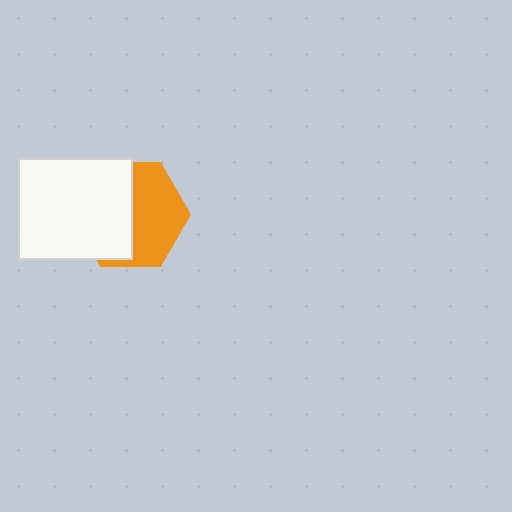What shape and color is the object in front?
The object in front is a white rectangle.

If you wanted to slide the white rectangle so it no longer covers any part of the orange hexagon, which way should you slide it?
Slide it left — that is the most direct way to separate the two shapes.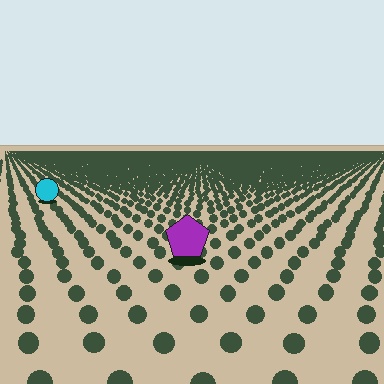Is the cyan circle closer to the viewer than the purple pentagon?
No. The purple pentagon is closer — you can tell from the texture gradient: the ground texture is coarser near it.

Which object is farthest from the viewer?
The cyan circle is farthest from the viewer. It appears smaller and the ground texture around it is denser.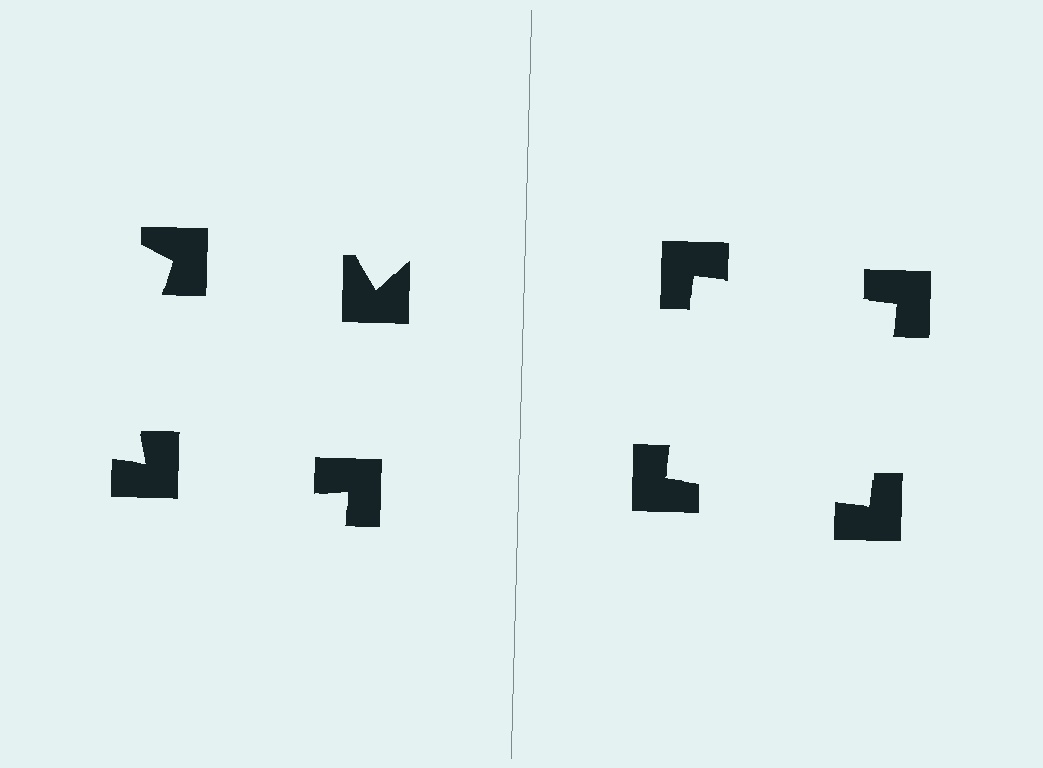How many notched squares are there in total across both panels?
8 — 4 on each side.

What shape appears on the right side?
An illusory square.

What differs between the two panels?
The notched squares are positioned identically on both sides; only the wedge orientations differ. On the right they align to a square; on the left they are misaligned.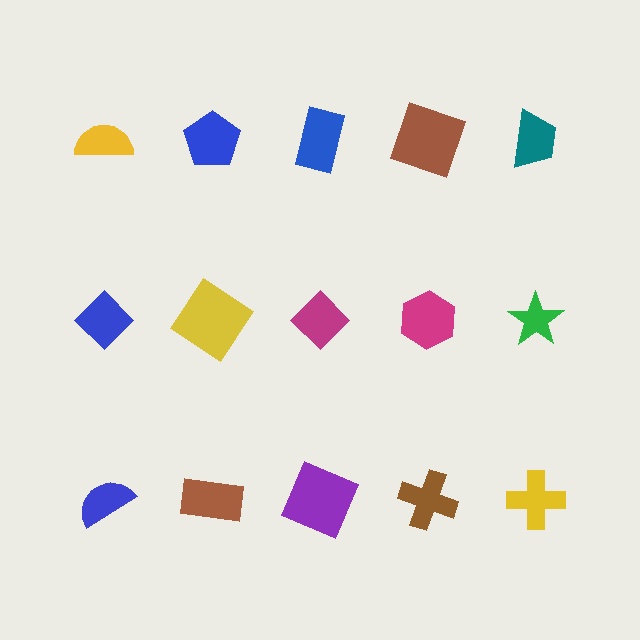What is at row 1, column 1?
A yellow semicircle.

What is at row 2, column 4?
A magenta hexagon.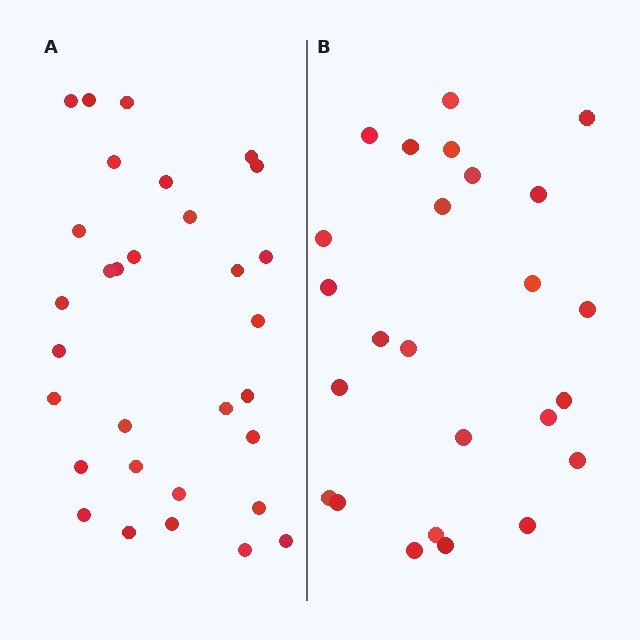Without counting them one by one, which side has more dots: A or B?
Region A (the left region) has more dots.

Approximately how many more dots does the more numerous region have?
Region A has about 6 more dots than region B.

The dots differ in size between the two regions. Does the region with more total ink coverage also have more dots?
No. Region B has more total ink coverage because its dots are larger, but region A actually contains more individual dots. Total area can be misleading — the number of items is what matters here.